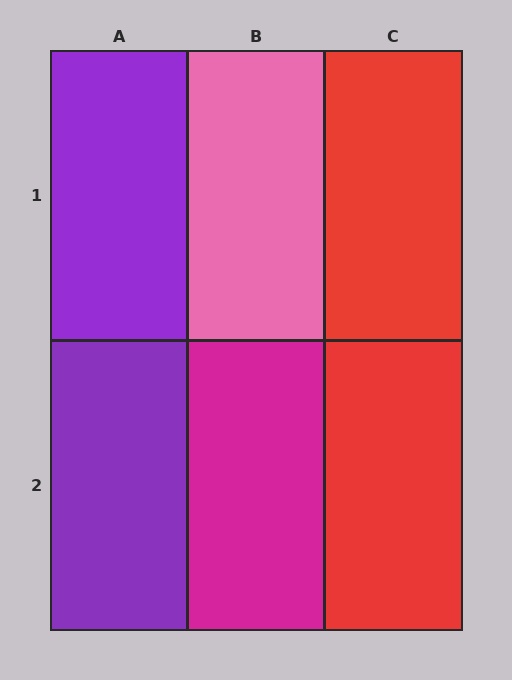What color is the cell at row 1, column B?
Pink.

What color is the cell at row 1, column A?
Purple.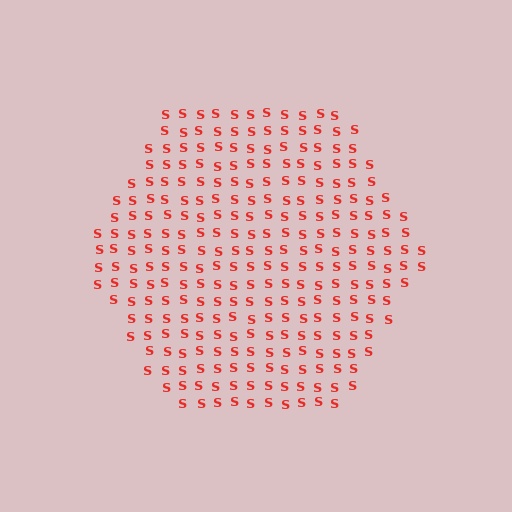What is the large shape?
The large shape is a hexagon.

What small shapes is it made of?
It is made of small letter S's.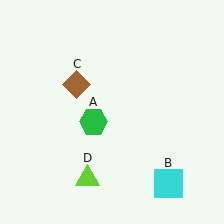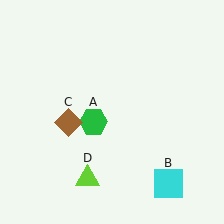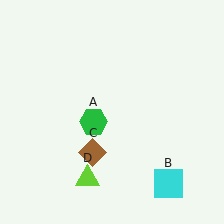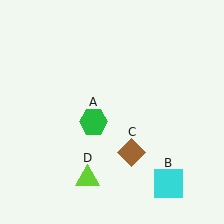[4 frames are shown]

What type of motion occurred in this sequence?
The brown diamond (object C) rotated counterclockwise around the center of the scene.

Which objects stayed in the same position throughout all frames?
Green hexagon (object A) and cyan square (object B) and lime triangle (object D) remained stationary.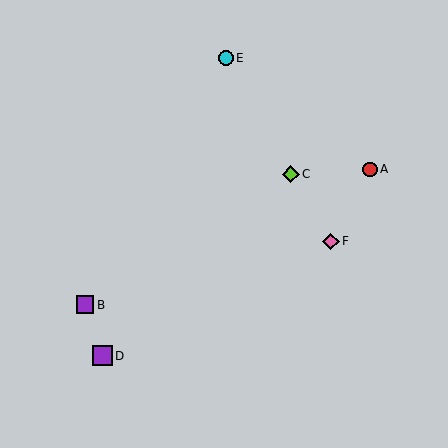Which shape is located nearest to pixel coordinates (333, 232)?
The pink diamond (labeled F) at (331, 241) is nearest to that location.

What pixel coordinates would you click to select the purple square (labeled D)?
Click at (102, 356) to select the purple square D.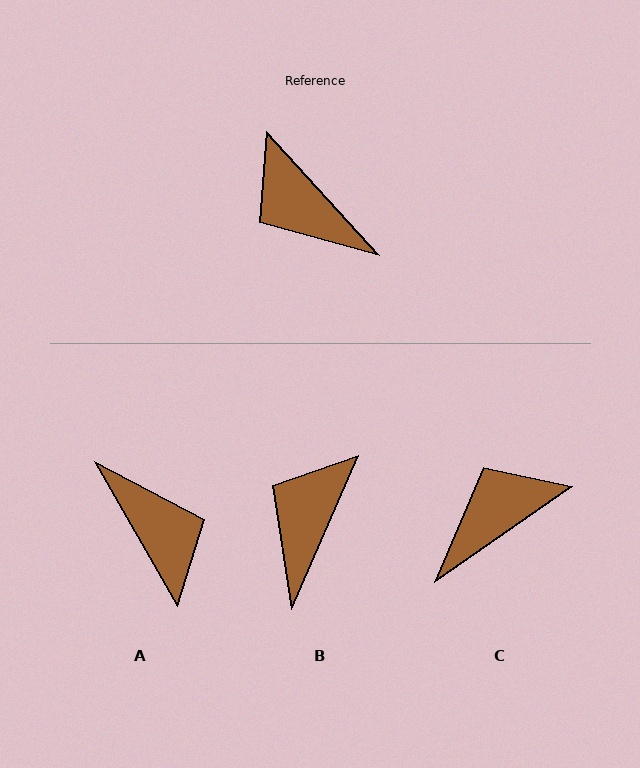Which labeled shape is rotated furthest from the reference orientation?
A, about 168 degrees away.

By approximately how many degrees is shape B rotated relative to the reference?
Approximately 66 degrees clockwise.